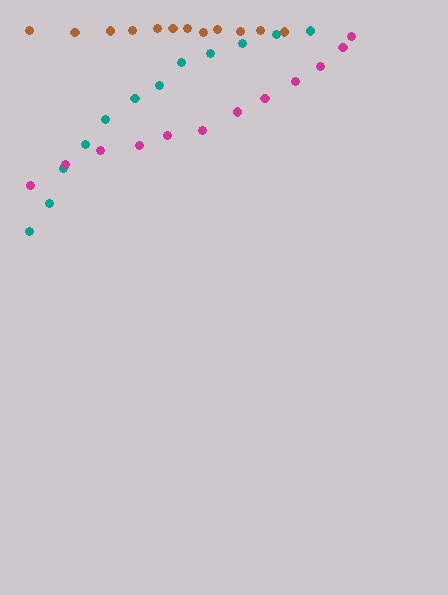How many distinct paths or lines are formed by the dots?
There are 3 distinct paths.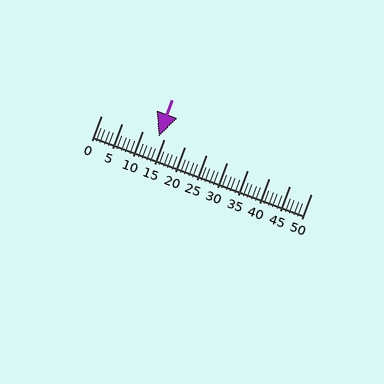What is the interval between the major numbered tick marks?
The major tick marks are spaced 5 units apart.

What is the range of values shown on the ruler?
The ruler shows values from 0 to 50.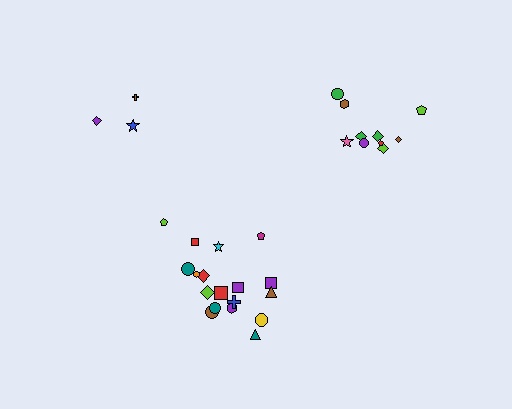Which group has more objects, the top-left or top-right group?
The top-right group.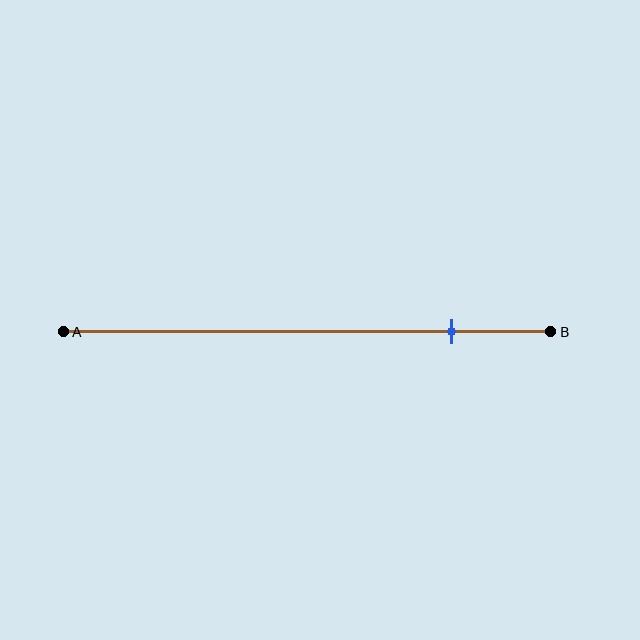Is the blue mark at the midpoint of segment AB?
No, the mark is at about 80% from A, not at the 50% midpoint.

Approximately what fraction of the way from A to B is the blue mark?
The blue mark is approximately 80% of the way from A to B.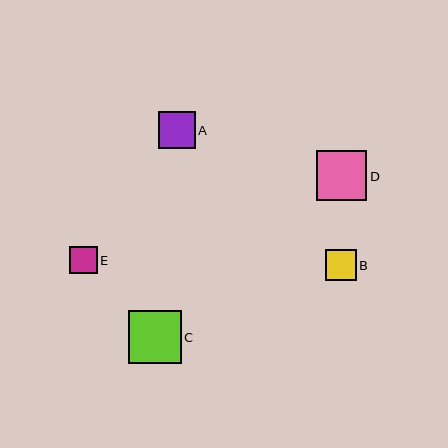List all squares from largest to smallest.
From largest to smallest: C, D, A, B, E.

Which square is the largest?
Square C is the largest with a size of approximately 53 pixels.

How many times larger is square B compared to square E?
Square B is approximately 1.1 times the size of square E.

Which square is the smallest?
Square E is the smallest with a size of approximately 27 pixels.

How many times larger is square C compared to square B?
Square C is approximately 1.7 times the size of square B.